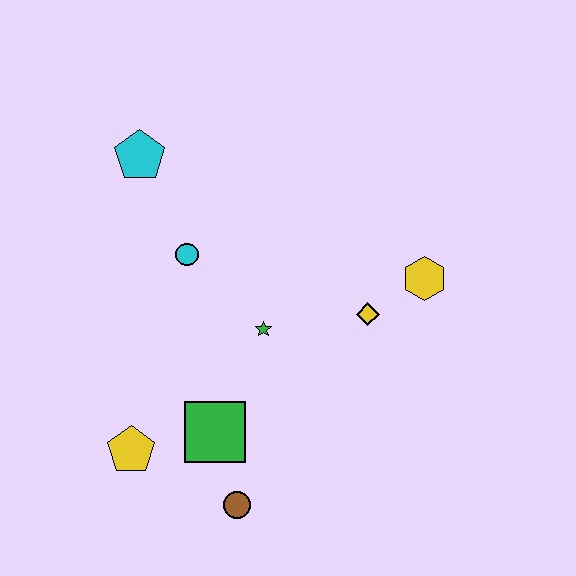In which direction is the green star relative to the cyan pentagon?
The green star is below the cyan pentagon.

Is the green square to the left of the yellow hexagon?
Yes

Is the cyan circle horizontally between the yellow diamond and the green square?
No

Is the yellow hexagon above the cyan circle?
No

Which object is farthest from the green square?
The cyan pentagon is farthest from the green square.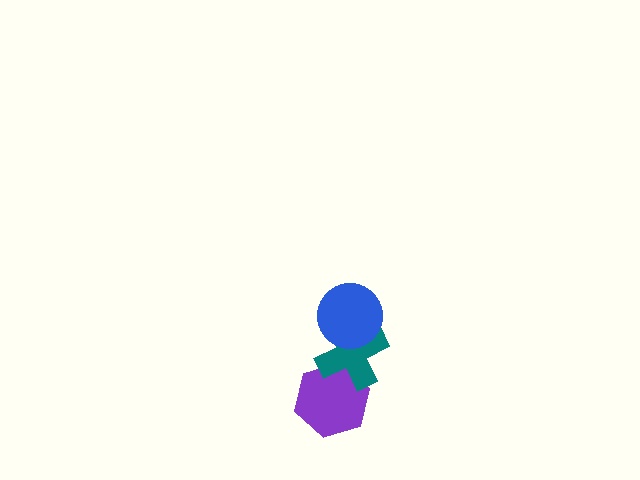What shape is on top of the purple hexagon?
The teal cross is on top of the purple hexagon.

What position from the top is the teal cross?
The teal cross is 2nd from the top.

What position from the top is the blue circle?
The blue circle is 1st from the top.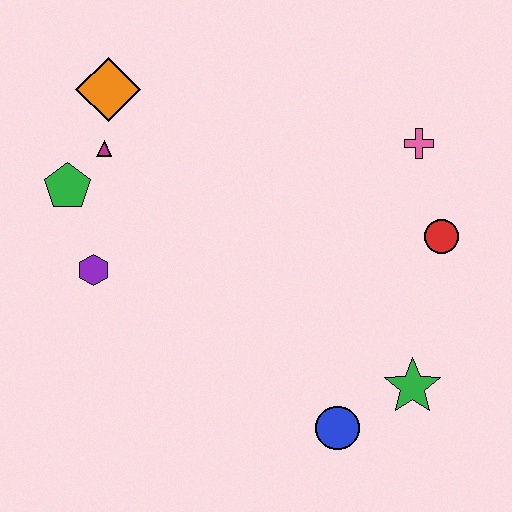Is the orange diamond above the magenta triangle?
Yes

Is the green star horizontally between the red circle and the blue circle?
Yes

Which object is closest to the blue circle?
The green star is closest to the blue circle.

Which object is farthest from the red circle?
The green pentagon is farthest from the red circle.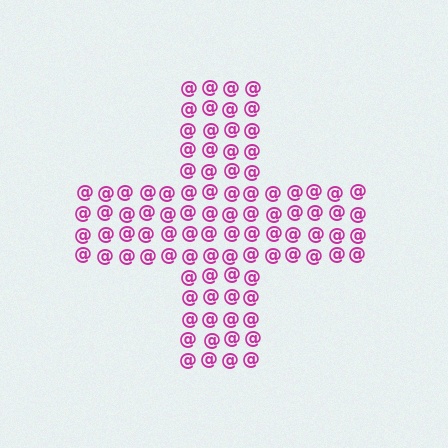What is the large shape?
The large shape is a cross.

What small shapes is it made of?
It is made of small at signs.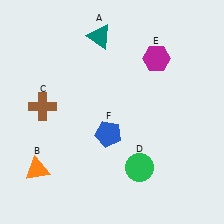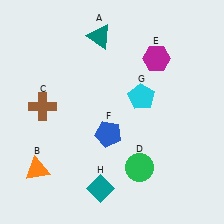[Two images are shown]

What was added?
A cyan pentagon (G), a teal diamond (H) were added in Image 2.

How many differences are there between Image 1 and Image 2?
There are 2 differences between the two images.